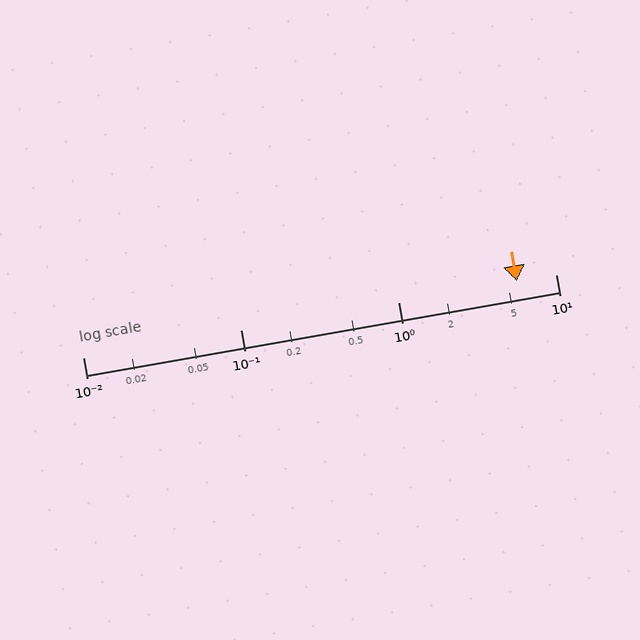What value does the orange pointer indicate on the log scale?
The pointer indicates approximately 5.7.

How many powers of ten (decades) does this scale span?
The scale spans 3 decades, from 0.01 to 10.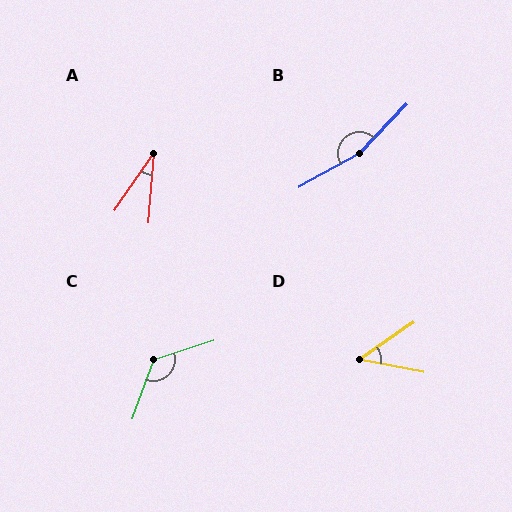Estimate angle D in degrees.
Approximately 46 degrees.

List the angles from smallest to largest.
A (29°), D (46°), C (127°), B (163°).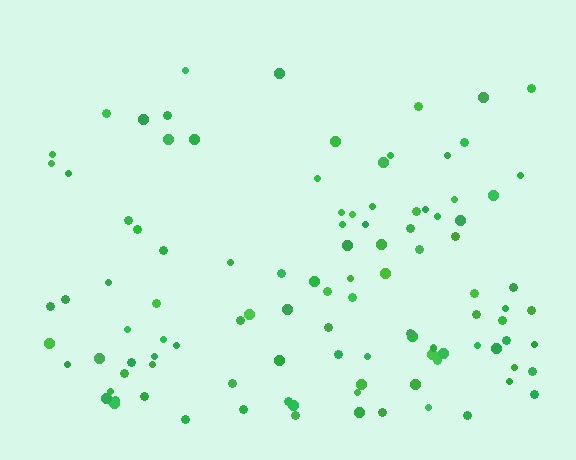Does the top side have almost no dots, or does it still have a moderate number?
Still a moderate number, just noticeably fewer than the bottom.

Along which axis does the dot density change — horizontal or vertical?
Vertical.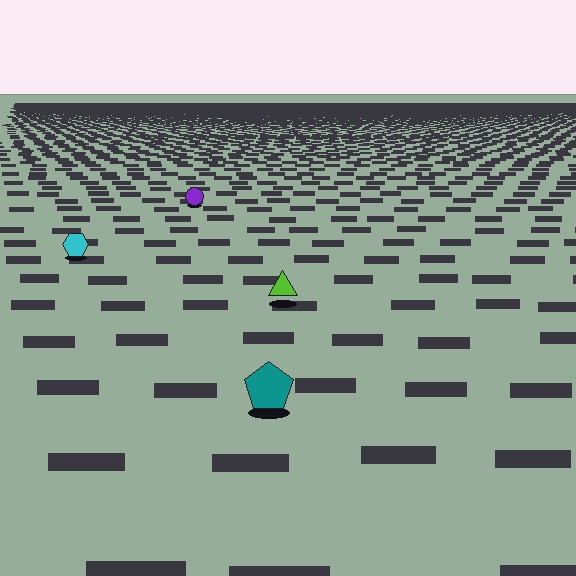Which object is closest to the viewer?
The teal pentagon is closest. The texture marks near it are larger and more spread out.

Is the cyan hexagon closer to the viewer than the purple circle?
Yes. The cyan hexagon is closer — you can tell from the texture gradient: the ground texture is coarser near it.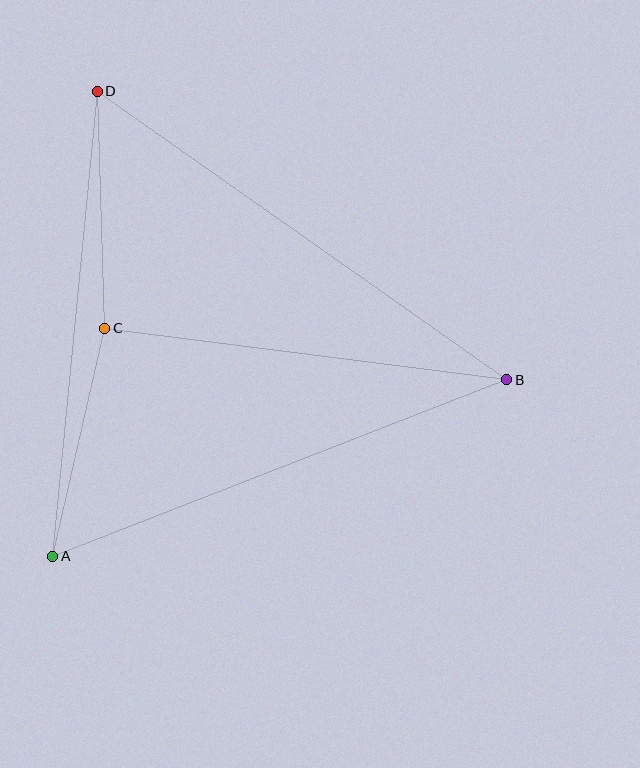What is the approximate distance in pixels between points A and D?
The distance between A and D is approximately 467 pixels.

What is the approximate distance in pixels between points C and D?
The distance between C and D is approximately 237 pixels.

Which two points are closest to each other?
Points A and C are closest to each other.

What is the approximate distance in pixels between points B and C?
The distance between B and C is approximately 406 pixels.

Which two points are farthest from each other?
Points B and D are farthest from each other.